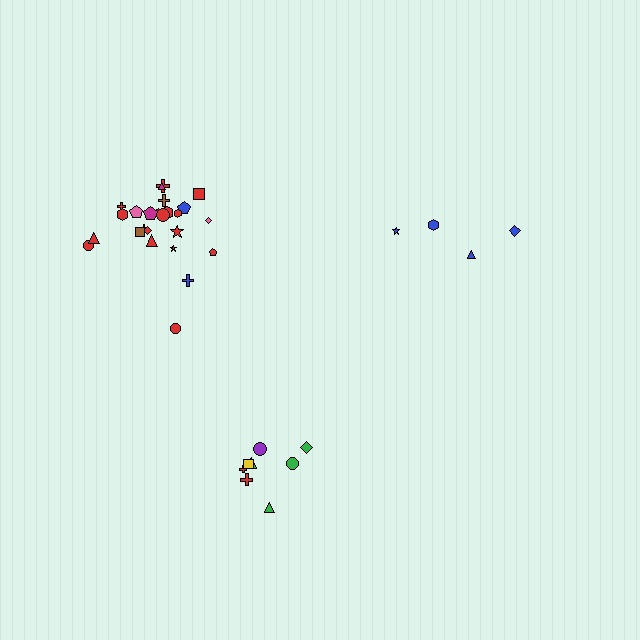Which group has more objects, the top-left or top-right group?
The top-left group.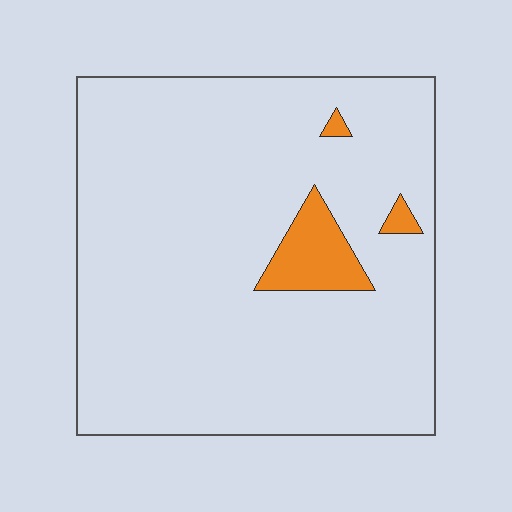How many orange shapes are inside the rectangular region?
3.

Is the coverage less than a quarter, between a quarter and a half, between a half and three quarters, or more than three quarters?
Less than a quarter.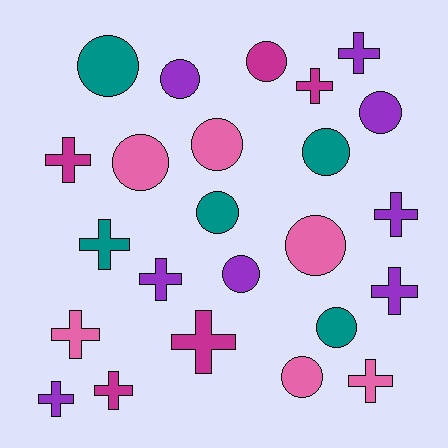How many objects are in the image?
There are 24 objects.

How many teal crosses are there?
There is 1 teal cross.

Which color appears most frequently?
Purple, with 8 objects.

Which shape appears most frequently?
Circle, with 12 objects.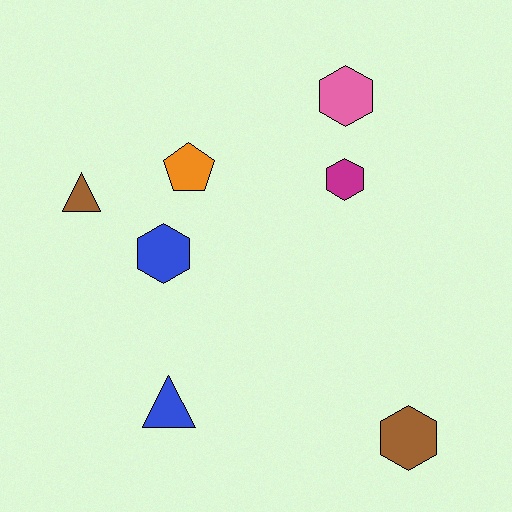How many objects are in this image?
There are 7 objects.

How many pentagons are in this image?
There is 1 pentagon.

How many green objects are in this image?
There are no green objects.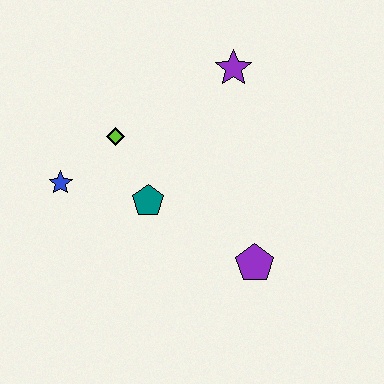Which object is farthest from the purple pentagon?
The blue star is farthest from the purple pentagon.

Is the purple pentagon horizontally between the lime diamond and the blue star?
No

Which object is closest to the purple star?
The lime diamond is closest to the purple star.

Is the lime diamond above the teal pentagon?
Yes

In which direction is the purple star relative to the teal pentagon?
The purple star is above the teal pentagon.